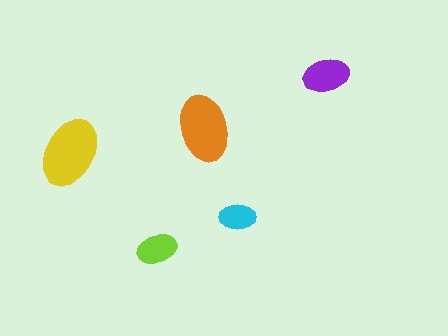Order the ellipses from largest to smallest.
the yellow one, the orange one, the purple one, the lime one, the cyan one.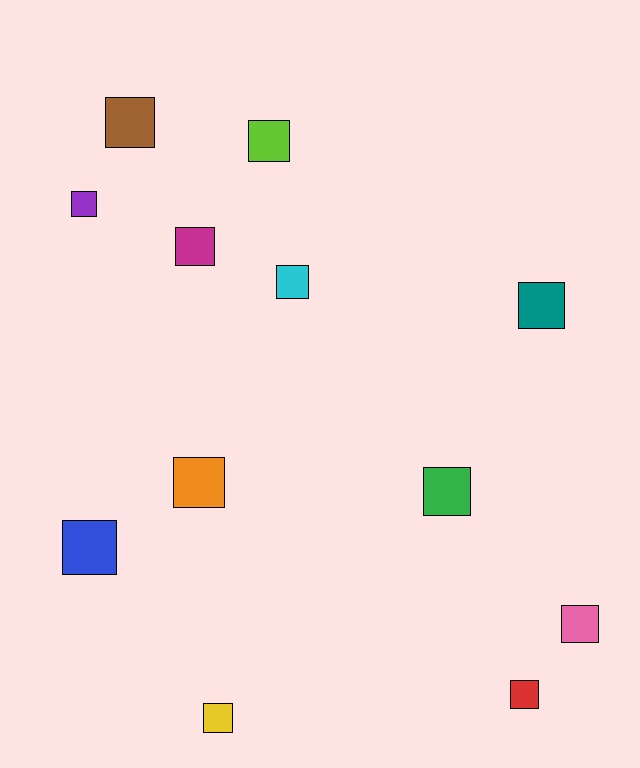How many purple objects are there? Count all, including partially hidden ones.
There is 1 purple object.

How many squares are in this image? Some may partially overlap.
There are 12 squares.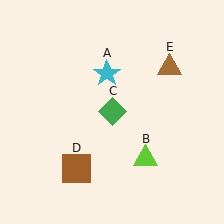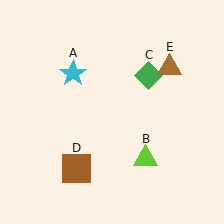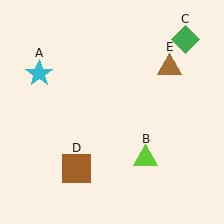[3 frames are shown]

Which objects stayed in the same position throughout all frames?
Lime triangle (object B) and brown square (object D) and brown triangle (object E) remained stationary.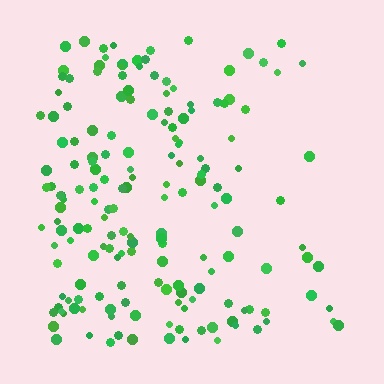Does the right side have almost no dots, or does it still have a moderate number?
Still a moderate number, just noticeably fewer than the left.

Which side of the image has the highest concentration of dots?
The left.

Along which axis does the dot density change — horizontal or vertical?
Horizontal.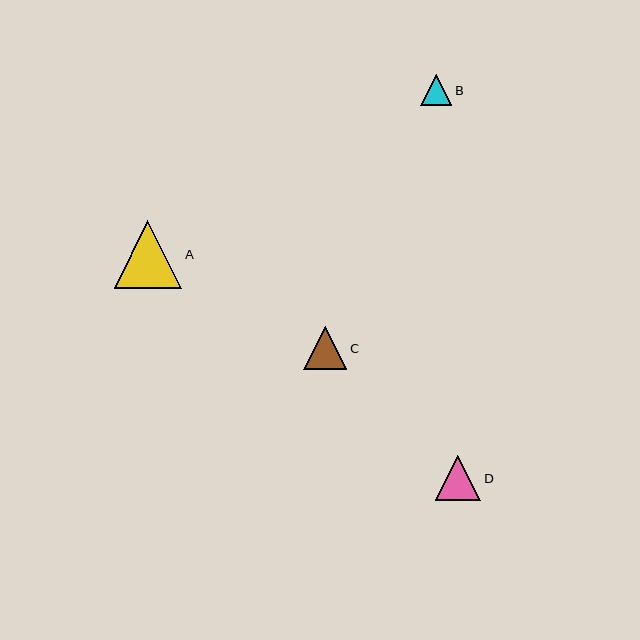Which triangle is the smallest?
Triangle B is the smallest with a size of approximately 31 pixels.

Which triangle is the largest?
Triangle A is the largest with a size of approximately 67 pixels.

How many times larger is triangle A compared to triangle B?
Triangle A is approximately 2.2 times the size of triangle B.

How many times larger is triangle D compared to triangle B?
Triangle D is approximately 1.5 times the size of triangle B.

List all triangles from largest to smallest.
From largest to smallest: A, D, C, B.